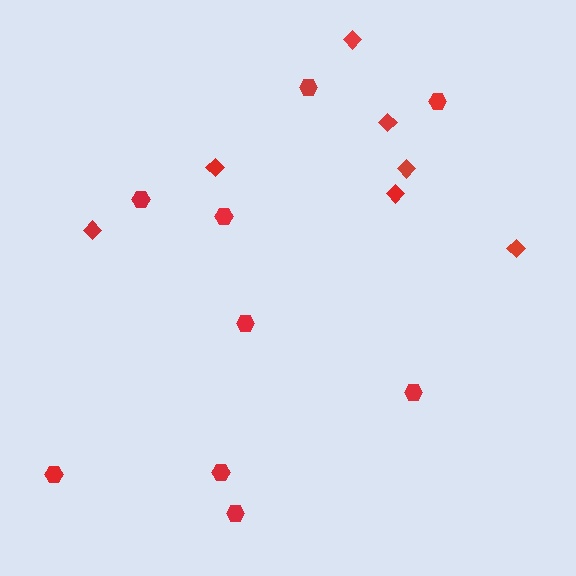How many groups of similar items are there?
There are 2 groups: one group of diamonds (7) and one group of hexagons (9).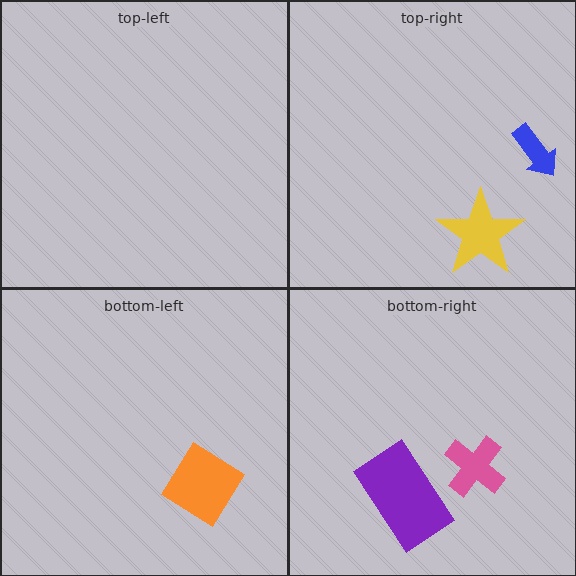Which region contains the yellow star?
The top-right region.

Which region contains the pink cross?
The bottom-right region.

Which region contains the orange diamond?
The bottom-left region.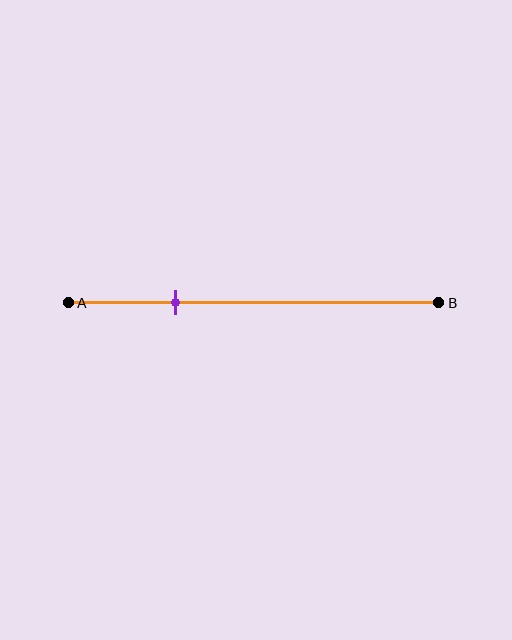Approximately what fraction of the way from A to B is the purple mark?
The purple mark is approximately 30% of the way from A to B.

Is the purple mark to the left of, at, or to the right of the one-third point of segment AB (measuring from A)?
The purple mark is to the left of the one-third point of segment AB.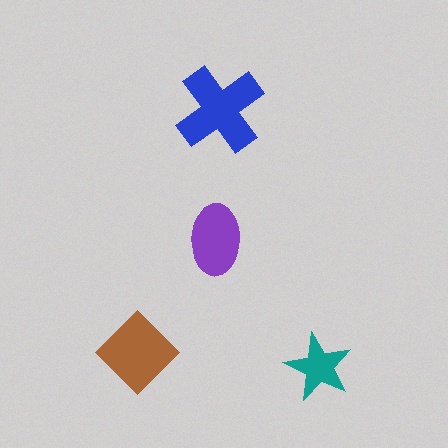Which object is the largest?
The blue cross.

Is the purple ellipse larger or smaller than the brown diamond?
Smaller.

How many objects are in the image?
There are 4 objects in the image.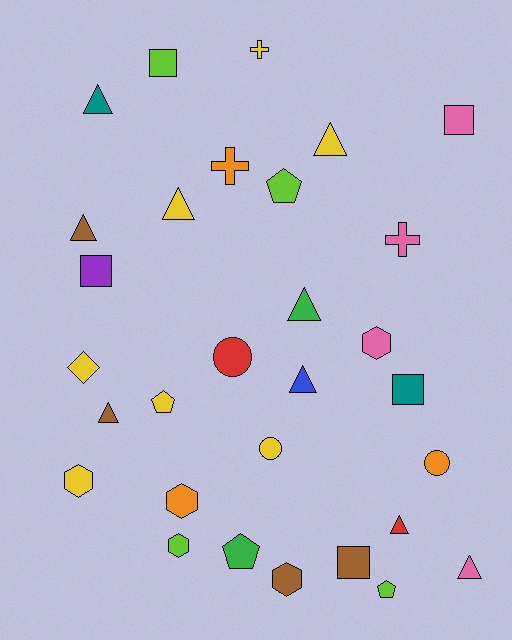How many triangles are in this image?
There are 9 triangles.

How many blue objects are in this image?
There is 1 blue object.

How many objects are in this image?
There are 30 objects.